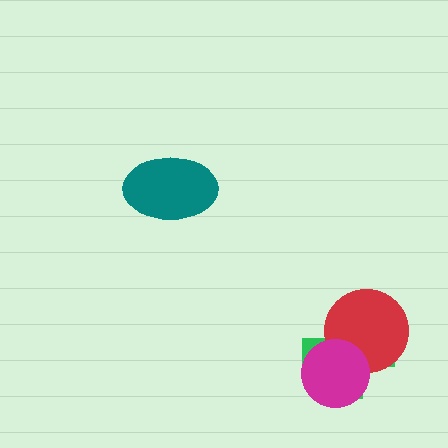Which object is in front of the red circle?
The magenta circle is in front of the red circle.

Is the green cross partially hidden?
Yes, it is partially covered by another shape.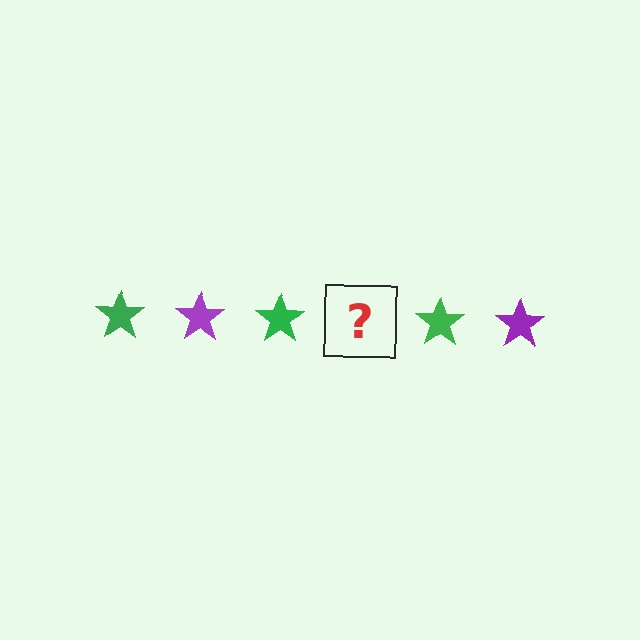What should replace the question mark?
The question mark should be replaced with a purple star.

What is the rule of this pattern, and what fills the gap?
The rule is that the pattern cycles through green, purple stars. The gap should be filled with a purple star.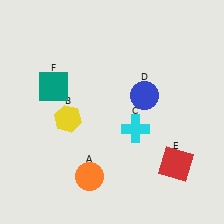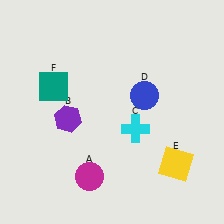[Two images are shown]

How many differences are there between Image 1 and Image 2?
There are 3 differences between the two images.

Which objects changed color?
A changed from orange to magenta. B changed from yellow to purple. E changed from red to yellow.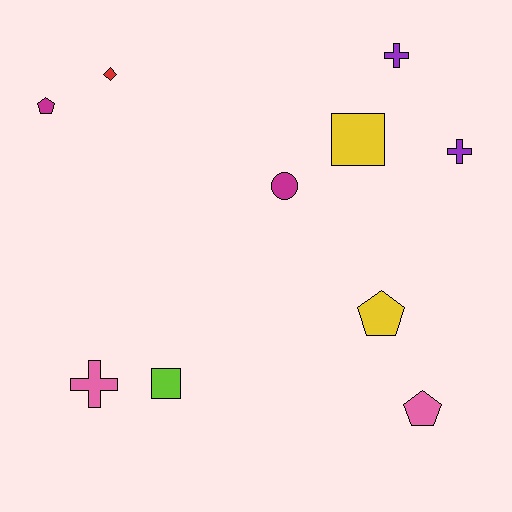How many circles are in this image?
There is 1 circle.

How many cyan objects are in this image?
There are no cyan objects.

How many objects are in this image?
There are 10 objects.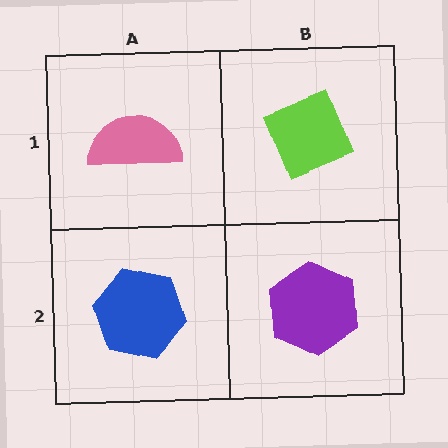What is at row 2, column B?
A purple hexagon.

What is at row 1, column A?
A pink semicircle.